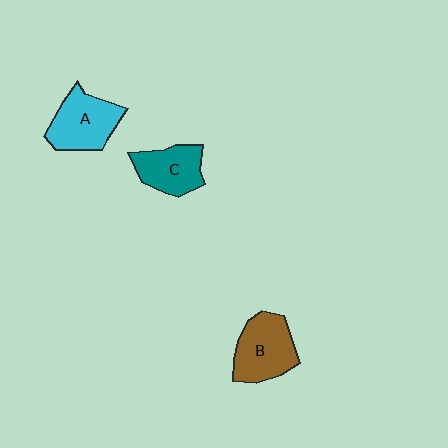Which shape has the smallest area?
Shape C (teal).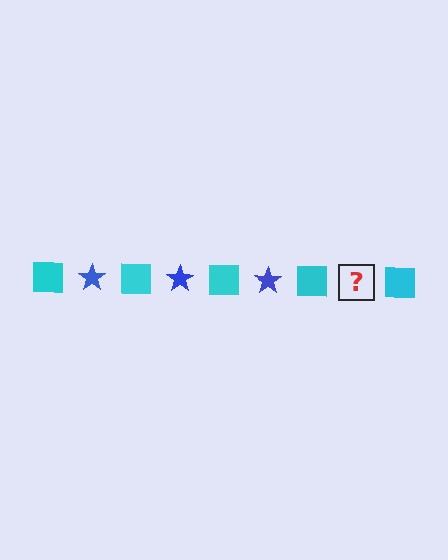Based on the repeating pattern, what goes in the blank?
The blank should be a blue star.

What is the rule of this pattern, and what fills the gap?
The rule is that the pattern alternates between cyan square and blue star. The gap should be filled with a blue star.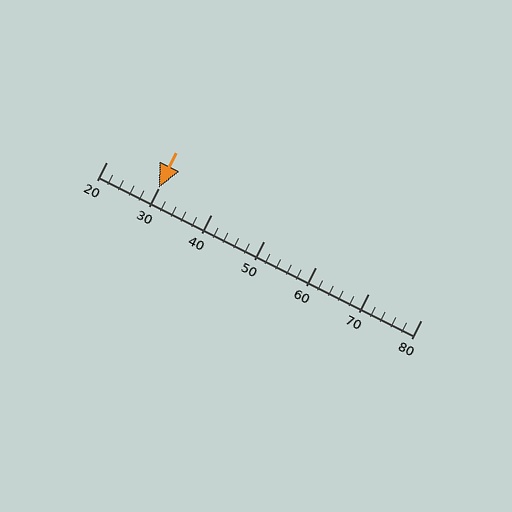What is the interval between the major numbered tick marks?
The major tick marks are spaced 10 units apart.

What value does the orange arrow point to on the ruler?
The orange arrow points to approximately 30.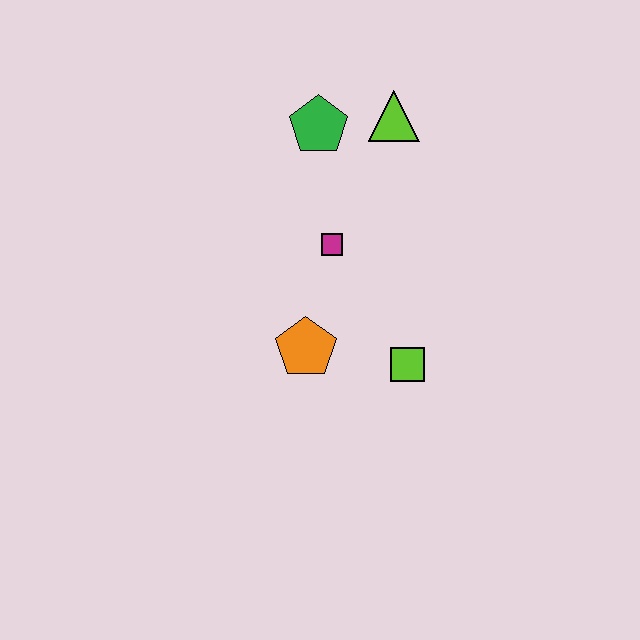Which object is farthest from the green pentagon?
The lime square is farthest from the green pentagon.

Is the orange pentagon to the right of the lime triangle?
No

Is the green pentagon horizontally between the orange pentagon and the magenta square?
Yes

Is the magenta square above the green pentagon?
No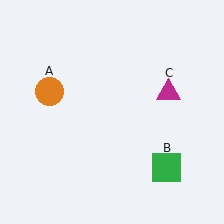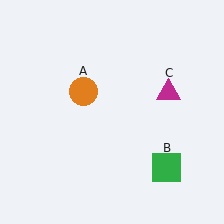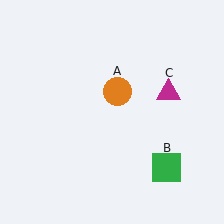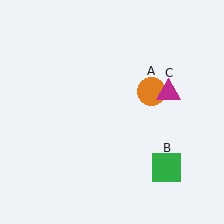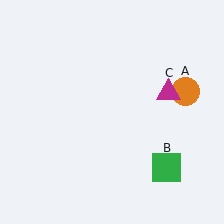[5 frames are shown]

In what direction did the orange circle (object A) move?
The orange circle (object A) moved right.